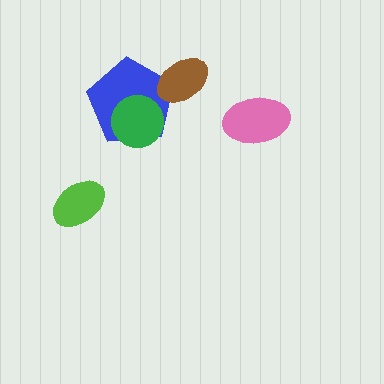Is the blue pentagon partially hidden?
Yes, it is partially covered by another shape.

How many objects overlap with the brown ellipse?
1 object overlaps with the brown ellipse.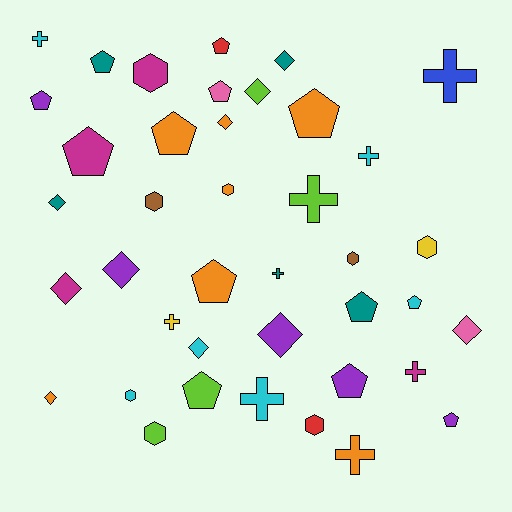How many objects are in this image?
There are 40 objects.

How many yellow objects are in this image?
There are 2 yellow objects.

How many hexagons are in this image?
There are 8 hexagons.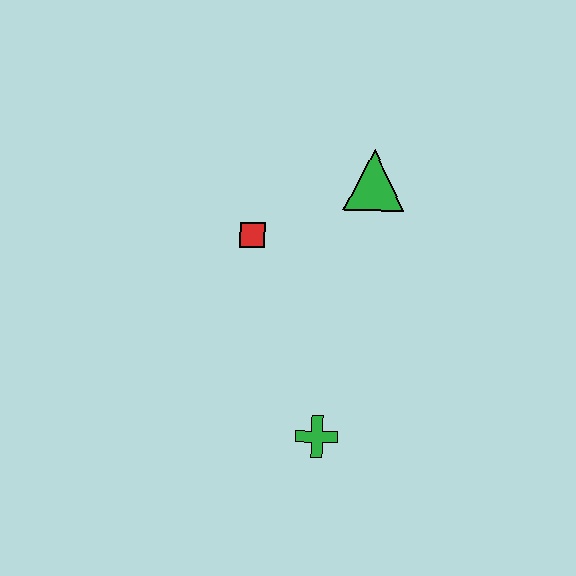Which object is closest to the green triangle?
The red square is closest to the green triangle.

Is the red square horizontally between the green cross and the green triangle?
No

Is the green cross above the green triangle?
No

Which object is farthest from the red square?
The green cross is farthest from the red square.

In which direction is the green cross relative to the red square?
The green cross is below the red square.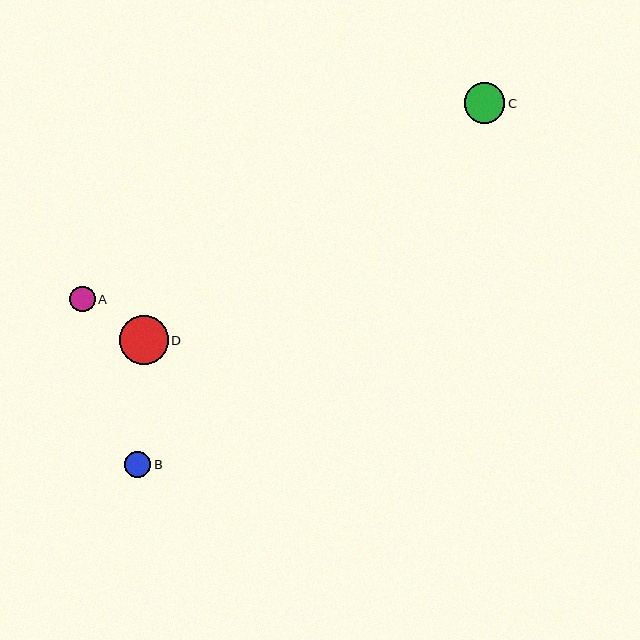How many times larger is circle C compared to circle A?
Circle C is approximately 1.6 times the size of circle A.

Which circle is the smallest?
Circle A is the smallest with a size of approximately 26 pixels.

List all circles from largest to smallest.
From largest to smallest: D, C, B, A.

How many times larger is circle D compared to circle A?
Circle D is approximately 1.9 times the size of circle A.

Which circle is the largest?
Circle D is the largest with a size of approximately 48 pixels.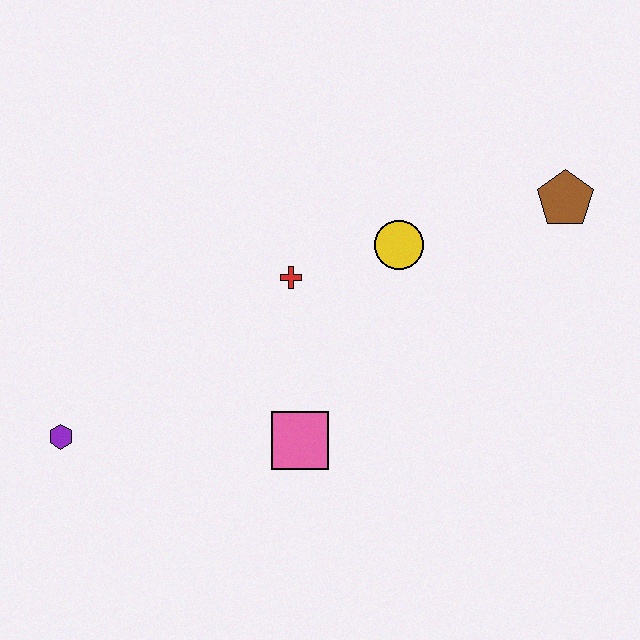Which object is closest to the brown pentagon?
The yellow circle is closest to the brown pentagon.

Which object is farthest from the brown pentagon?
The purple hexagon is farthest from the brown pentagon.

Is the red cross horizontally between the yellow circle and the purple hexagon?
Yes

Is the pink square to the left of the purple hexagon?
No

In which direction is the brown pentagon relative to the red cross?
The brown pentagon is to the right of the red cross.